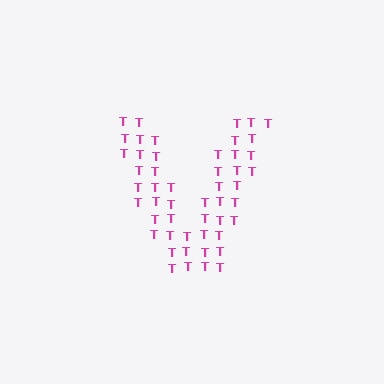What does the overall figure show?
The overall figure shows the letter V.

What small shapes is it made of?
It is made of small letter T's.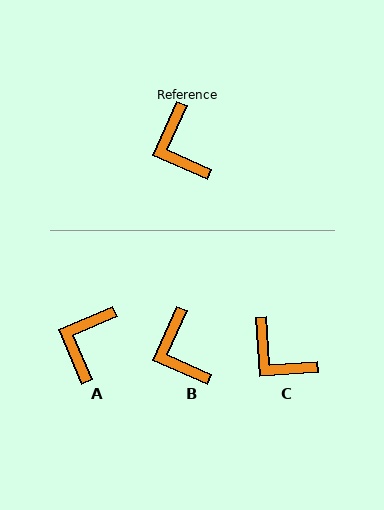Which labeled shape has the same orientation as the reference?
B.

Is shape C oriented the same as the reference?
No, it is off by about 28 degrees.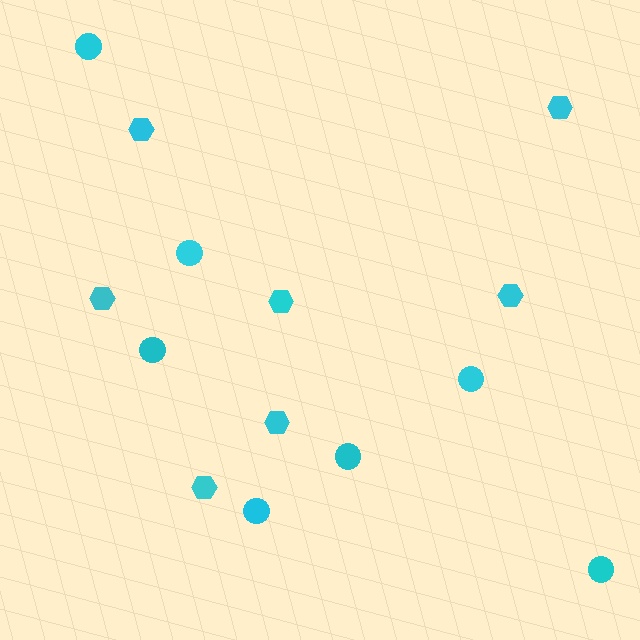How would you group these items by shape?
There are 2 groups: one group of circles (7) and one group of hexagons (7).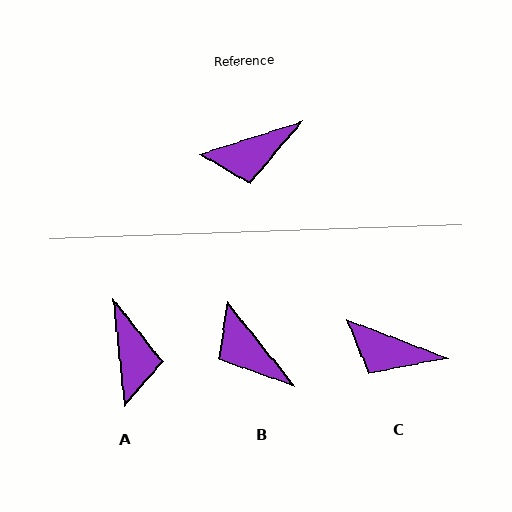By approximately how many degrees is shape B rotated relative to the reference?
Approximately 69 degrees clockwise.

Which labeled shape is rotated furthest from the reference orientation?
A, about 78 degrees away.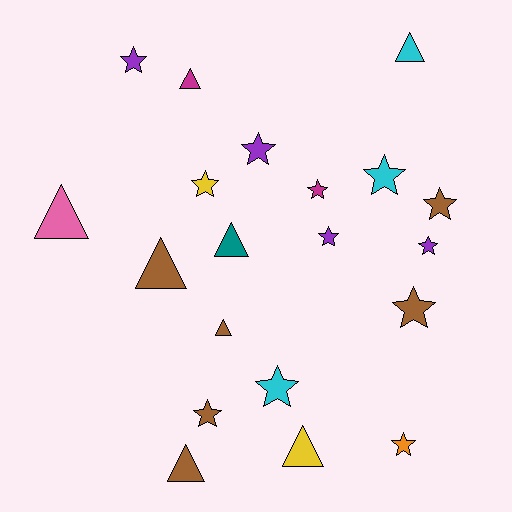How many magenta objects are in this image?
There are 2 magenta objects.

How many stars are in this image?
There are 12 stars.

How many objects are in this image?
There are 20 objects.